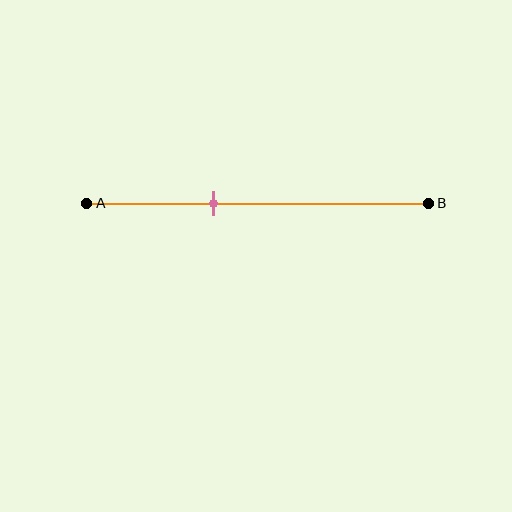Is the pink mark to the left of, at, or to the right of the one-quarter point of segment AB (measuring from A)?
The pink mark is to the right of the one-quarter point of segment AB.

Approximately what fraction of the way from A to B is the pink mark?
The pink mark is approximately 35% of the way from A to B.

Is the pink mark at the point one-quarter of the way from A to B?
No, the mark is at about 35% from A, not at the 25% one-quarter point.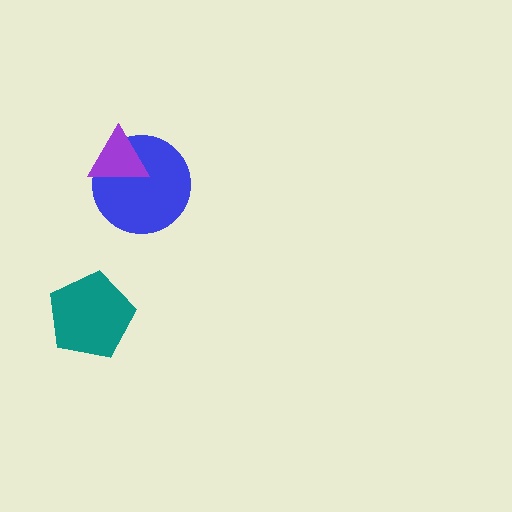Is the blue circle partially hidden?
Yes, it is partially covered by another shape.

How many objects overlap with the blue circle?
1 object overlaps with the blue circle.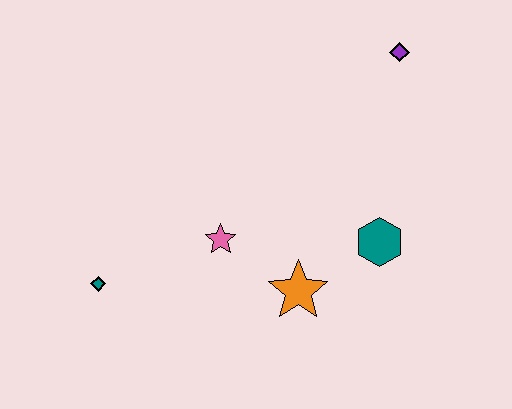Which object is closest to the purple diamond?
The teal hexagon is closest to the purple diamond.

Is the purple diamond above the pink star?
Yes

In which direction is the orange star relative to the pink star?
The orange star is to the right of the pink star.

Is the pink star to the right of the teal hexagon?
No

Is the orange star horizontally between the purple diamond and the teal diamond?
Yes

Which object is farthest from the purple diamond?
The teal diamond is farthest from the purple diamond.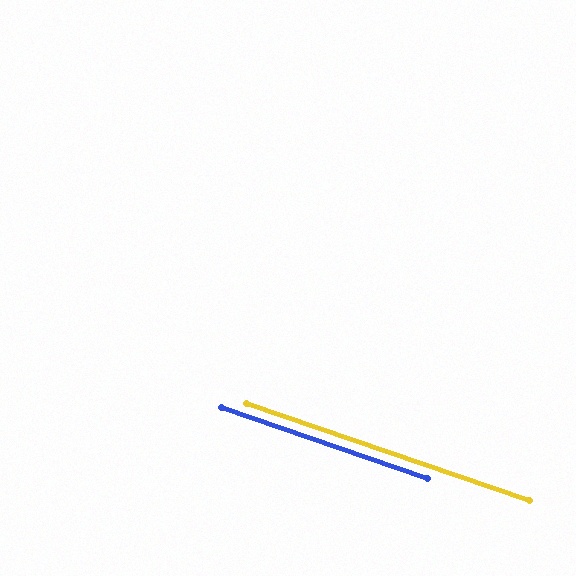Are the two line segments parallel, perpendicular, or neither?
Parallel — their directions differ by only 0.1°.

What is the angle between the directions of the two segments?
Approximately 0 degrees.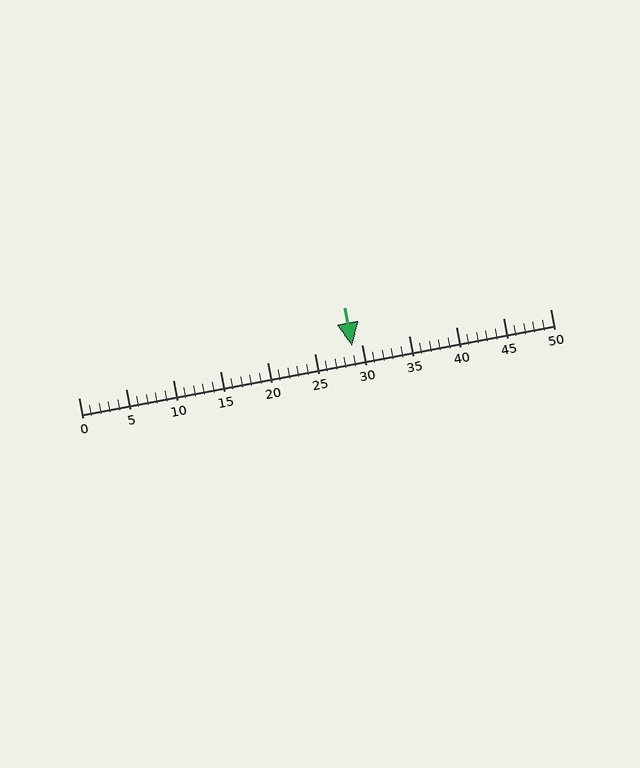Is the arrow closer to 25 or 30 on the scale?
The arrow is closer to 30.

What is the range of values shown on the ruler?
The ruler shows values from 0 to 50.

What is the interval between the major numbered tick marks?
The major tick marks are spaced 5 units apart.